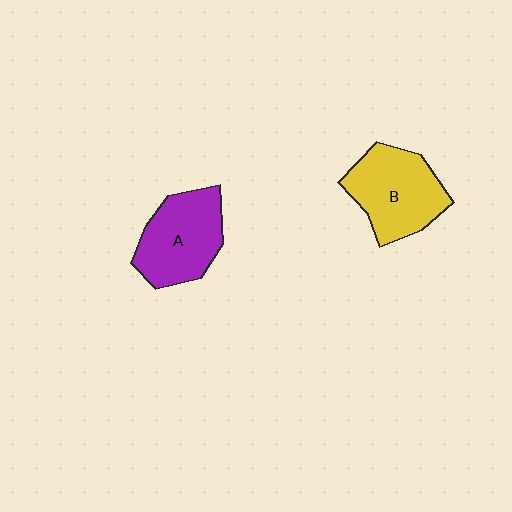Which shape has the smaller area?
Shape A (purple).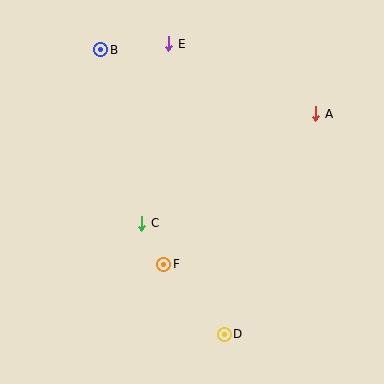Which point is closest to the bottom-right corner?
Point D is closest to the bottom-right corner.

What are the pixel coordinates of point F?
Point F is at (164, 264).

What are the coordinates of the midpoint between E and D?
The midpoint between E and D is at (197, 189).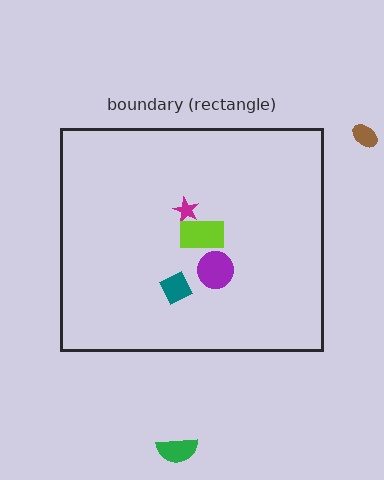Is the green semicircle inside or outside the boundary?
Outside.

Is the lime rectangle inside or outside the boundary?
Inside.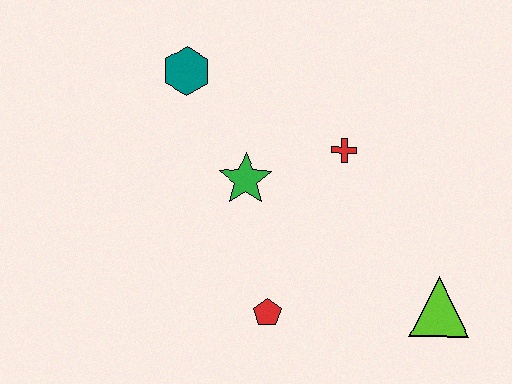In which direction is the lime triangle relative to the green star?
The lime triangle is to the right of the green star.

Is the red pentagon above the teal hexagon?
No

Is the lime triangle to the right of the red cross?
Yes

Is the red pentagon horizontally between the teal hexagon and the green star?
No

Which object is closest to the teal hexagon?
The green star is closest to the teal hexagon.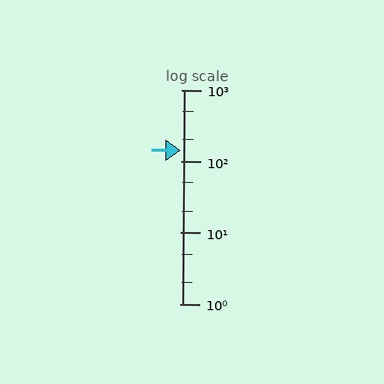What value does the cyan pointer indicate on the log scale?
The pointer indicates approximately 140.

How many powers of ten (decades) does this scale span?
The scale spans 3 decades, from 1 to 1000.